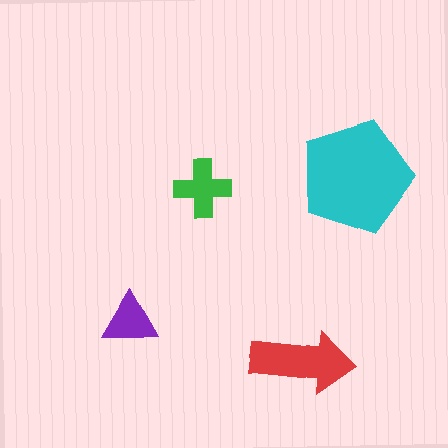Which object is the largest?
The cyan pentagon.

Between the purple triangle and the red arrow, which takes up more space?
The red arrow.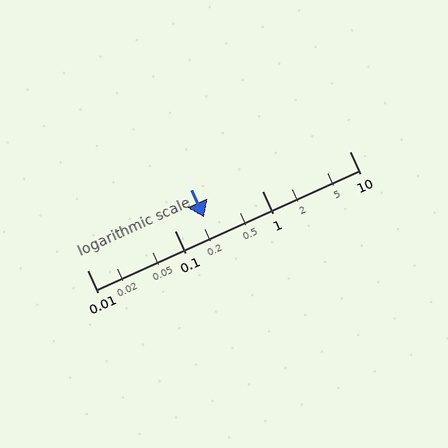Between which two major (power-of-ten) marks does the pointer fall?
The pointer is between 0.1 and 1.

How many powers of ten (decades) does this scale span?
The scale spans 3 decades, from 0.01 to 10.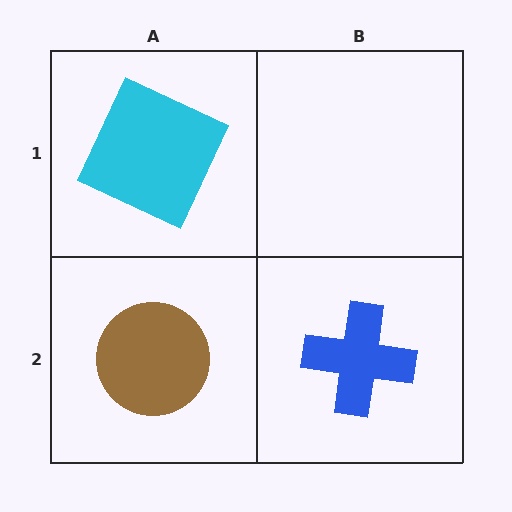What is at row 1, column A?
A cyan square.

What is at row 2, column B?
A blue cross.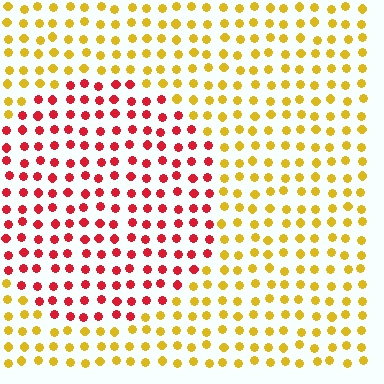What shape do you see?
I see a circle.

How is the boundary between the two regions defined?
The boundary is defined purely by a slight shift in hue (about 56 degrees). Spacing, size, and orientation are identical on both sides.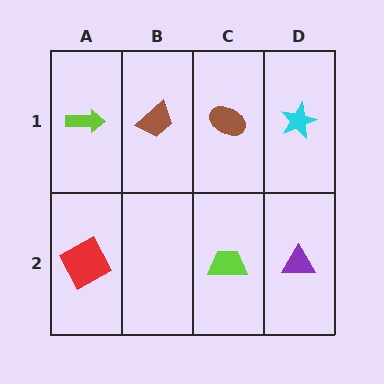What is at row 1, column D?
A cyan star.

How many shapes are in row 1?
4 shapes.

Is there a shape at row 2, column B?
No, that cell is empty.